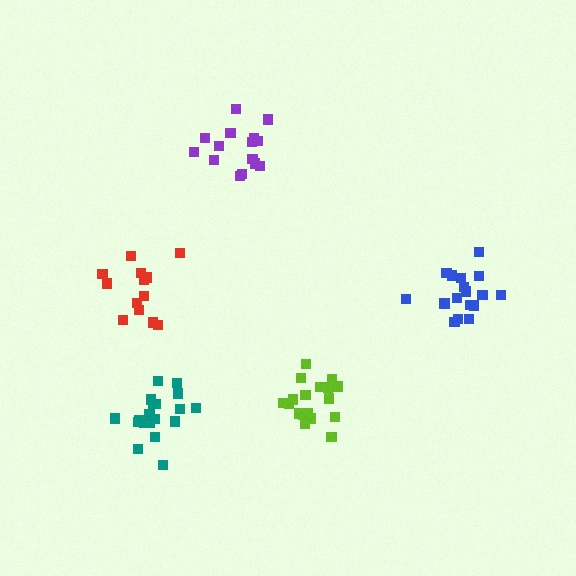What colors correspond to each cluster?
The clusters are colored: blue, purple, lime, red, teal.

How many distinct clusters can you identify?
There are 5 distinct clusters.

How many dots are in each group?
Group 1: 17 dots, Group 2: 15 dots, Group 3: 18 dots, Group 4: 14 dots, Group 5: 19 dots (83 total).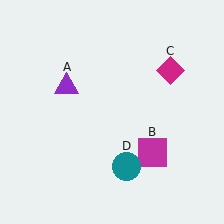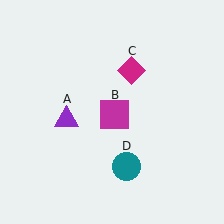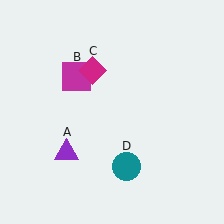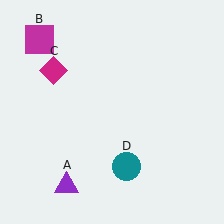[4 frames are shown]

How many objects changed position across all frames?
3 objects changed position: purple triangle (object A), magenta square (object B), magenta diamond (object C).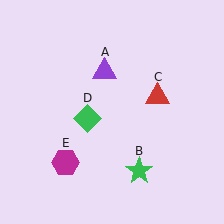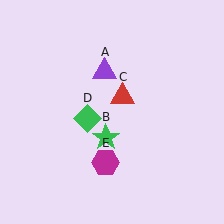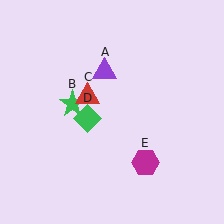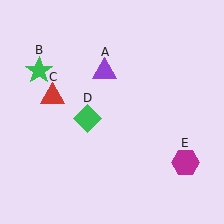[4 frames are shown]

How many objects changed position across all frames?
3 objects changed position: green star (object B), red triangle (object C), magenta hexagon (object E).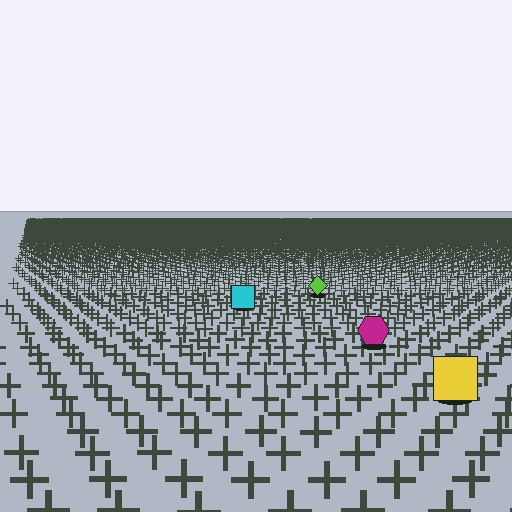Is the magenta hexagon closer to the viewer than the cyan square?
Yes. The magenta hexagon is closer — you can tell from the texture gradient: the ground texture is coarser near it.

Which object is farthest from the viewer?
The lime diamond is farthest from the viewer. It appears smaller and the ground texture around it is denser.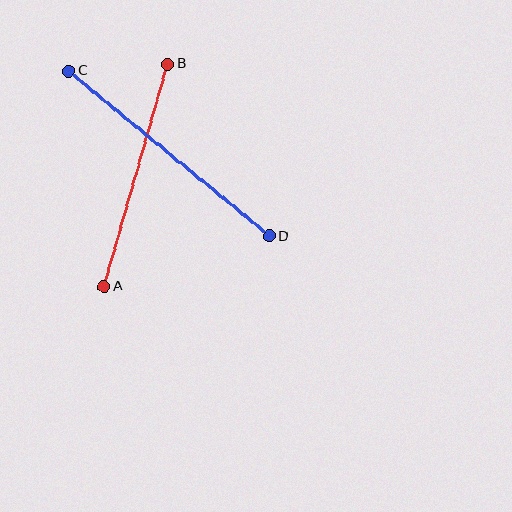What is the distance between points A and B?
The distance is approximately 231 pixels.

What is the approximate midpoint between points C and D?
The midpoint is at approximately (169, 154) pixels.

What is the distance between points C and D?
The distance is approximately 260 pixels.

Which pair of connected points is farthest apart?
Points C and D are farthest apart.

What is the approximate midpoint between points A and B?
The midpoint is at approximately (136, 176) pixels.